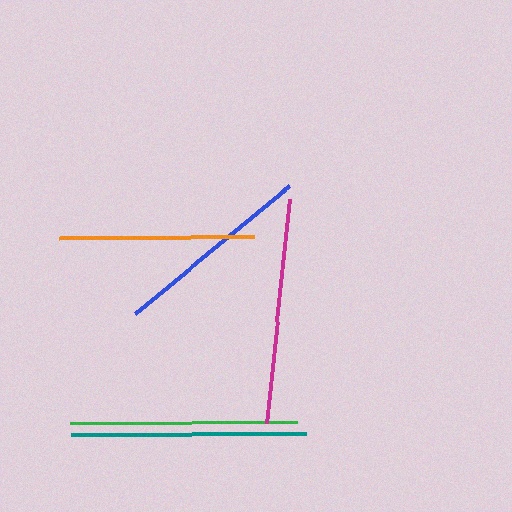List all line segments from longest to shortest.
From longest to shortest: teal, green, magenta, blue, orange.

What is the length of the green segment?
The green segment is approximately 227 pixels long.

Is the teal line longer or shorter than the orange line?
The teal line is longer than the orange line.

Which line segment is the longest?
The teal line is the longest at approximately 235 pixels.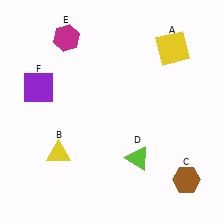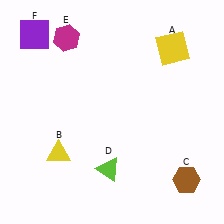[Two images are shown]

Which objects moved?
The objects that moved are: the lime triangle (D), the purple square (F).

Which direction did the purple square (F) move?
The purple square (F) moved up.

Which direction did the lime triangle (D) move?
The lime triangle (D) moved left.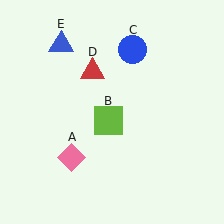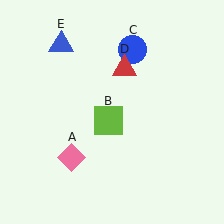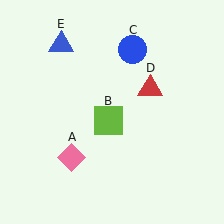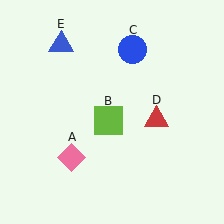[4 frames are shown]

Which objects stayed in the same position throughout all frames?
Pink diamond (object A) and lime square (object B) and blue circle (object C) and blue triangle (object E) remained stationary.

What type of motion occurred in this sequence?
The red triangle (object D) rotated clockwise around the center of the scene.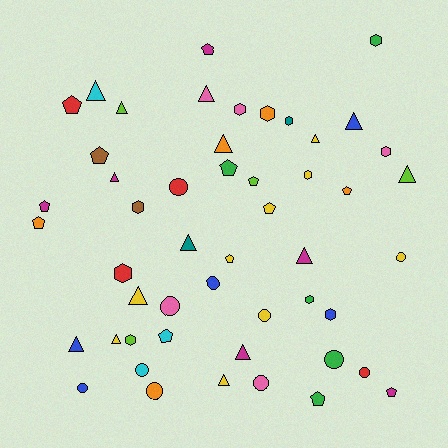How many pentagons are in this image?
There are 13 pentagons.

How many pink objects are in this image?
There are 5 pink objects.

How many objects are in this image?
There are 50 objects.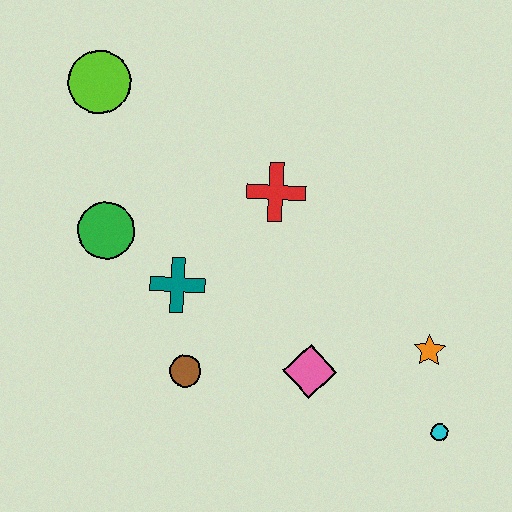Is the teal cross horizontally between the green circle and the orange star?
Yes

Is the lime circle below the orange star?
No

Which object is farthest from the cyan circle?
The lime circle is farthest from the cyan circle.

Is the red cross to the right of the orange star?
No